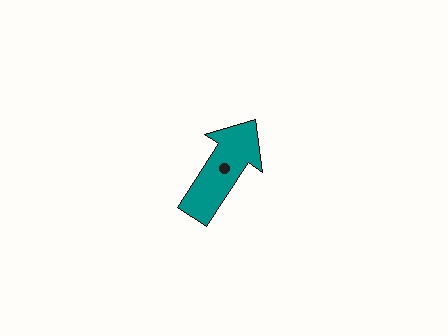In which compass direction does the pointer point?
Northeast.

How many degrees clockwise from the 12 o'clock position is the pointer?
Approximately 33 degrees.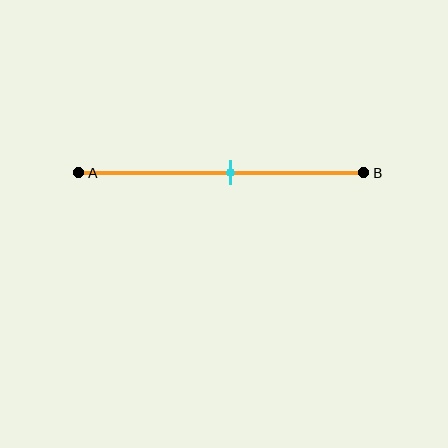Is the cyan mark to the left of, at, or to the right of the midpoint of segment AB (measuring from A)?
The cyan mark is to the right of the midpoint of segment AB.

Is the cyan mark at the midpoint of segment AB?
No, the mark is at about 55% from A, not at the 50% midpoint.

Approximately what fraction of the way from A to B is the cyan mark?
The cyan mark is approximately 55% of the way from A to B.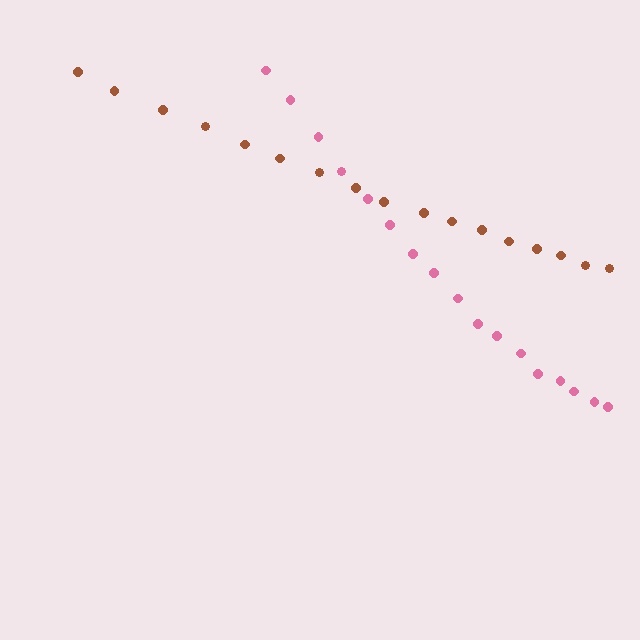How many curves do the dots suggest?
There are 2 distinct paths.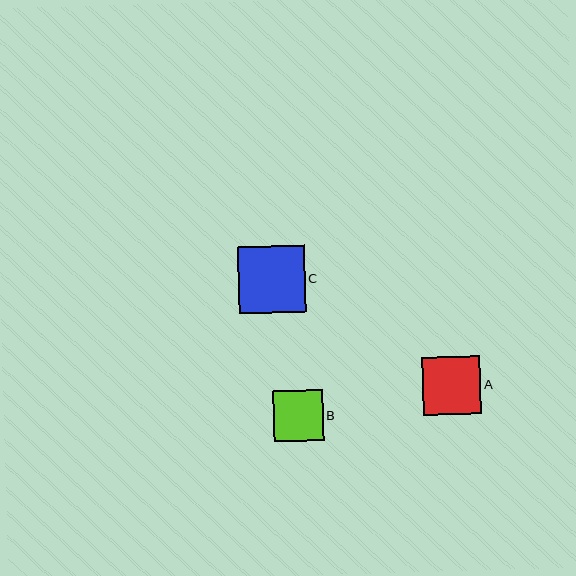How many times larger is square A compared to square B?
Square A is approximately 1.2 times the size of square B.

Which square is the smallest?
Square B is the smallest with a size of approximately 50 pixels.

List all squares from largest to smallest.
From largest to smallest: C, A, B.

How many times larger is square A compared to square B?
Square A is approximately 1.2 times the size of square B.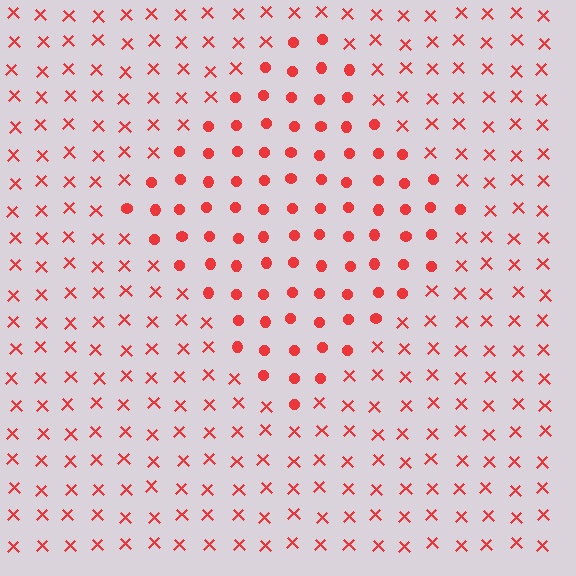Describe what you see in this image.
The image is filled with small red elements arranged in a uniform grid. A diamond-shaped region contains circles, while the surrounding area contains X marks. The boundary is defined purely by the change in element shape.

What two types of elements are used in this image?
The image uses circles inside the diamond region and X marks outside it.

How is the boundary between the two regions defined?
The boundary is defined by a change in element shape: circles inside vs. X marks outside. All elements share the same color and spacing.